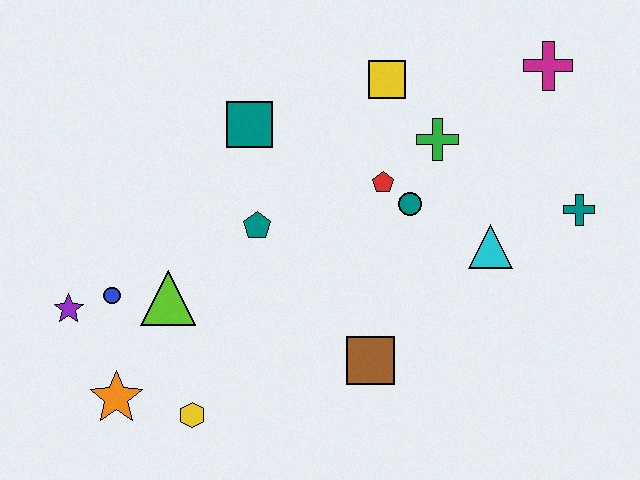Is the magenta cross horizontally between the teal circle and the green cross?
No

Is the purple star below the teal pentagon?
Yes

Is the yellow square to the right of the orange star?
Yes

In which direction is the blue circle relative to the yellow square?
The blue circle is to the left of the yellow square.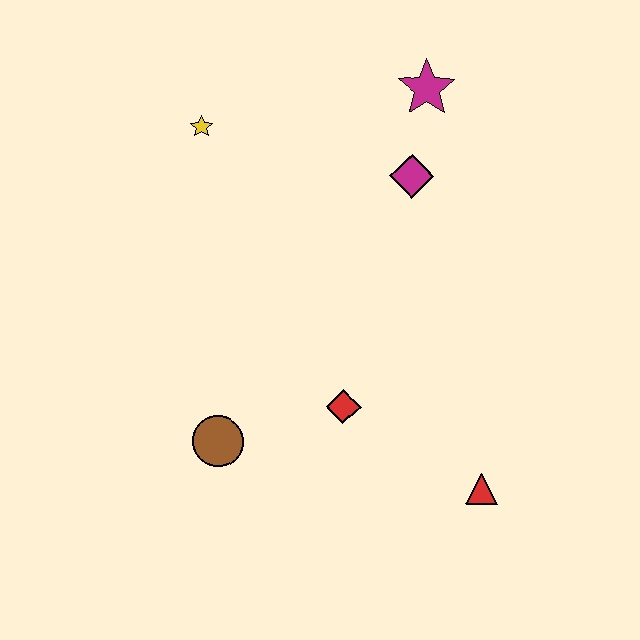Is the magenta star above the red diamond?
Yes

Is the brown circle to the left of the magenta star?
Yes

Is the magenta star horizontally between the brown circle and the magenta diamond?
No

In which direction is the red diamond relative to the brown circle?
The red diamond is to the right of the brown circle.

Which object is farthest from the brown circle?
The magenta star is farthest from the brown circle.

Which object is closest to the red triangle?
The red diamond is closest to the red triangle.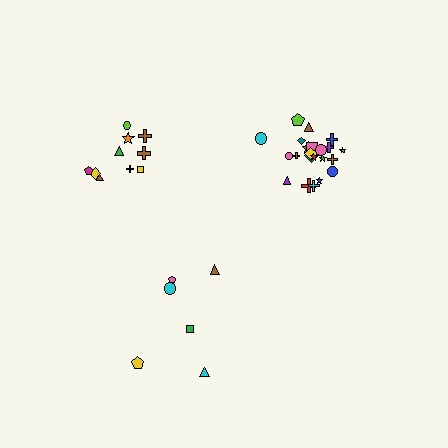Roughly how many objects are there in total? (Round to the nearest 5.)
Roughly 40 objects in total.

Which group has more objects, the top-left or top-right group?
The top-right group.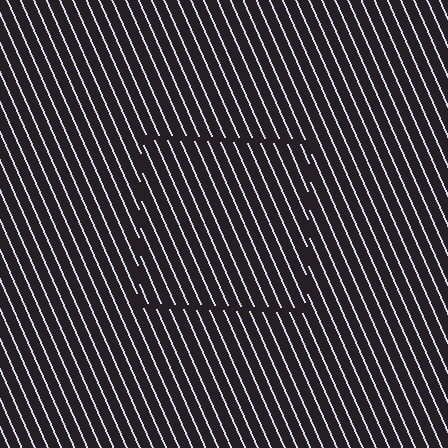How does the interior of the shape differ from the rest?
The interior of the shape contains the same grating, shifted by half a period — the contour is defined by the phase discontinuity where line-ends from the inner and outer gratings abut.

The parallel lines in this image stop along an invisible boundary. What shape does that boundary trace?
An illusory square. The interior of the shape contains the same grating, shifted by half a period — the contour is defined by the phase discontinuity where line-ends from the inner and outer gratings abut.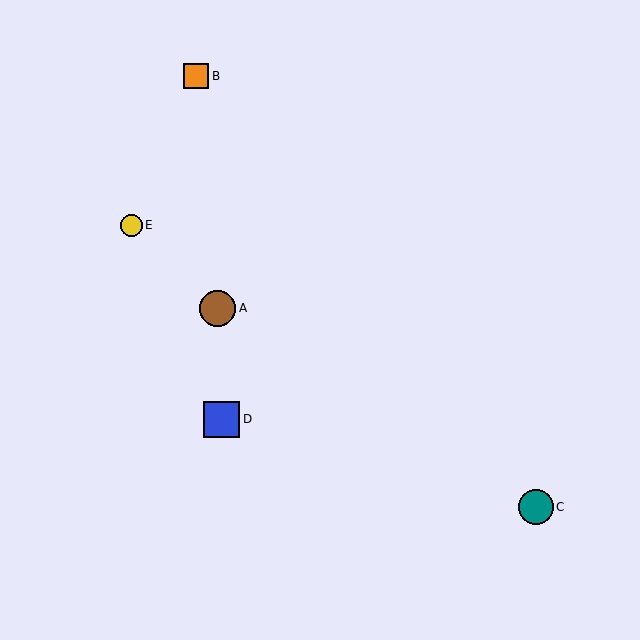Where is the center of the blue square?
The center of the blue square is at (221, 419).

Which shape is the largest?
The blue square (labeled D) is the largest.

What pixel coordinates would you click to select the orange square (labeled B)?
Click at (196, 76) to select the orange square B.